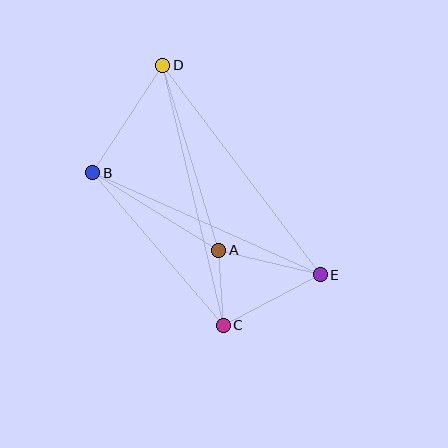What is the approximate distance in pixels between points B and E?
The distance between B and E is approximately 249 pixels.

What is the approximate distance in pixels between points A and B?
The distance between A and B is approximately 148 pixels.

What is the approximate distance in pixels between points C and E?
The distance between C and E is approximately 110 pixels.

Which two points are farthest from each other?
Points C and D are farthest from each other.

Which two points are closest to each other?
Points A and C are closest to each other.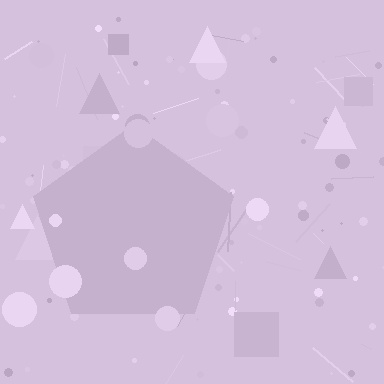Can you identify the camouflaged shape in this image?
The camouflaged shape is a pentagon.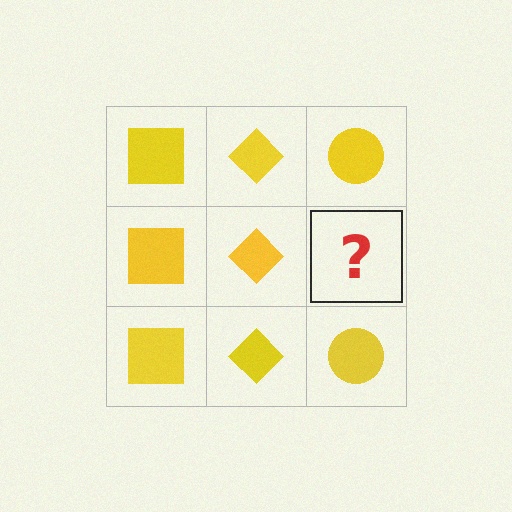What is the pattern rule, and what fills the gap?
The rule is that each column has a consistent shape. The gap should be filled with a yellow circle.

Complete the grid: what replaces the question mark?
The question mark should be replaced with a yellow circle.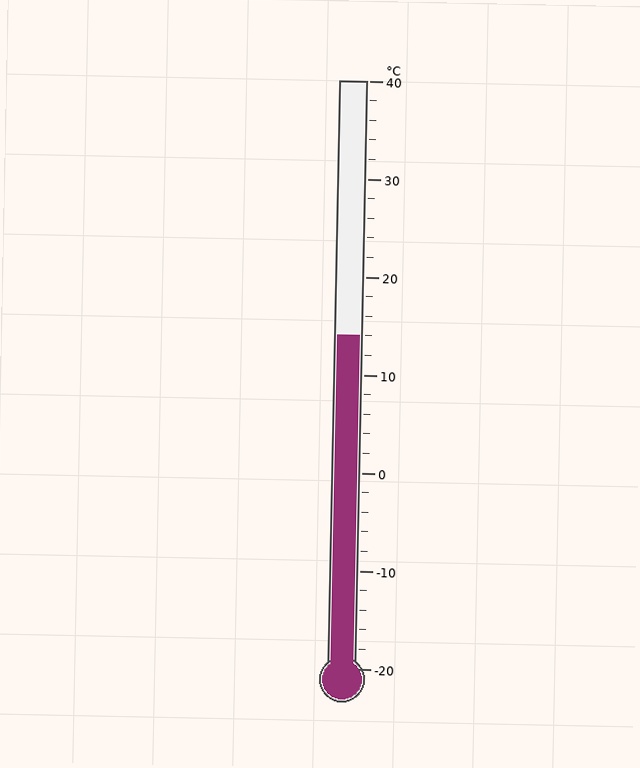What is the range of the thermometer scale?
The thermometer scale ranges from -20°C to 40°C.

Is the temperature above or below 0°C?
The temperature is above 0°C.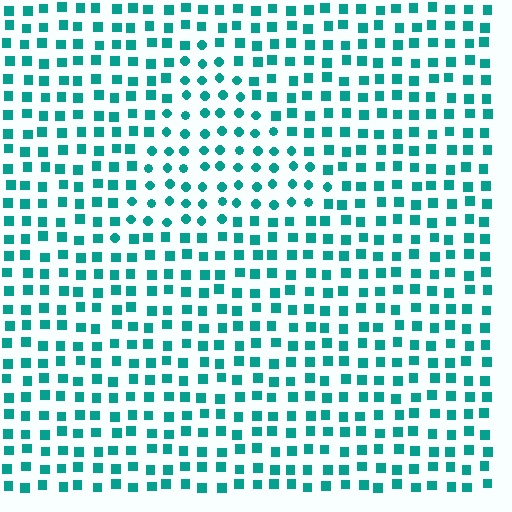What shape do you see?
I see a triangle.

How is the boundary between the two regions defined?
The boundary is defined by a change in element shape: circles inside vs. squares outside. All elements share the same color and spacing.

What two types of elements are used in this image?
The image uses circles inside the triangle region and squares outside it.